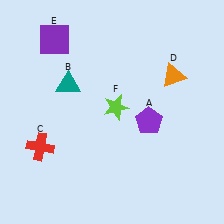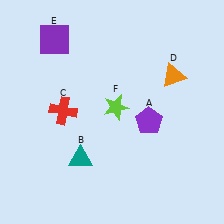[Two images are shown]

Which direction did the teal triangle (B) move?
The teal triangle (B) moved down.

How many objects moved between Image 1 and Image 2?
2 objects moved between the two images.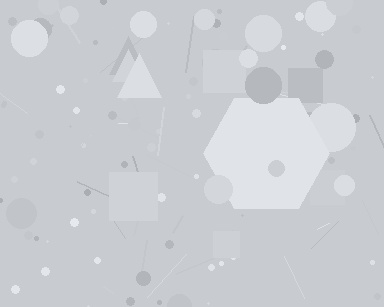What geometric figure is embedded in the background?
A hexagon is embedded in the background.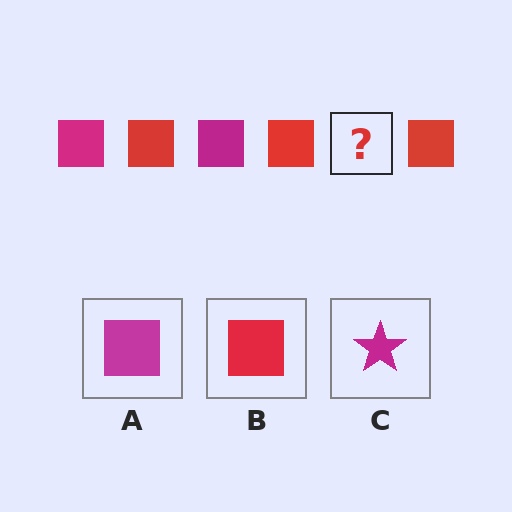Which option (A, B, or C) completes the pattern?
A.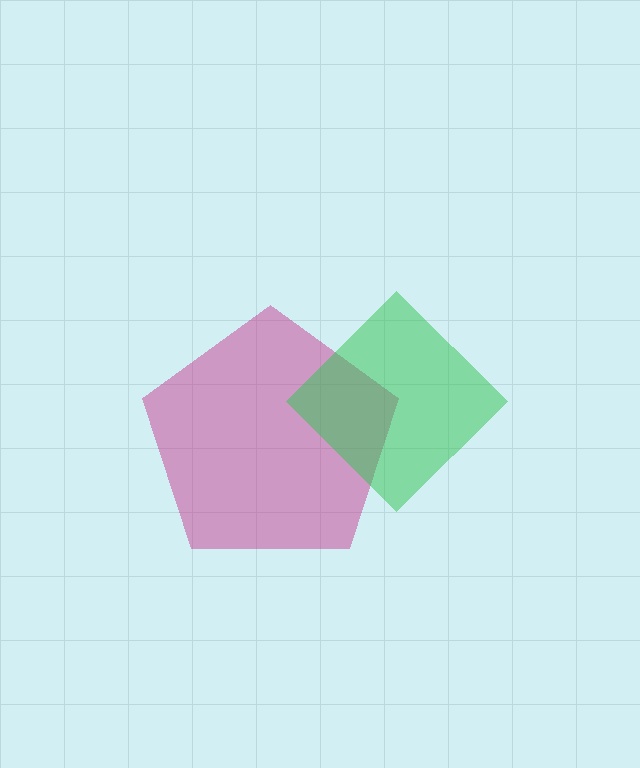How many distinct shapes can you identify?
There are 2 distinct shapes: a magenta pentagon, a green diamond.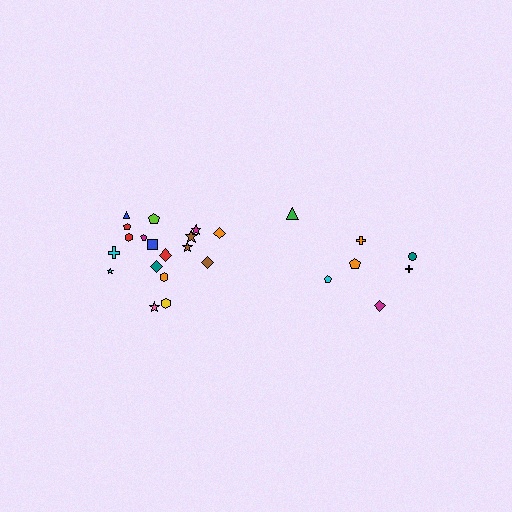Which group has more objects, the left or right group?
The left group.